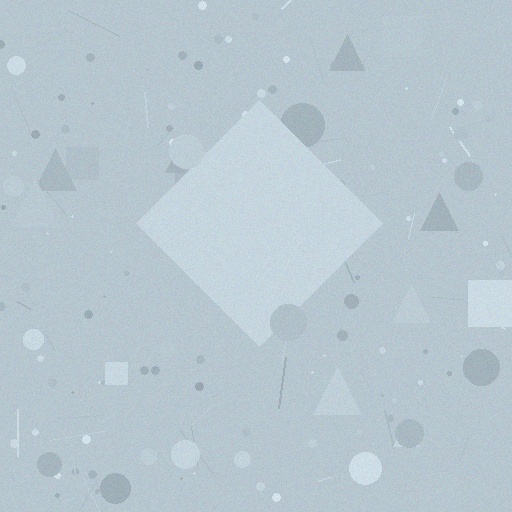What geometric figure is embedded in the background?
A diamond is embedded in the background.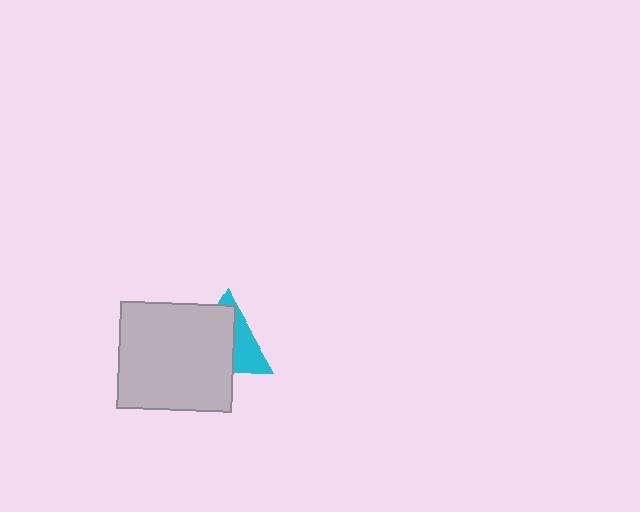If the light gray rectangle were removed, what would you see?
You would see the complete cyan triangle.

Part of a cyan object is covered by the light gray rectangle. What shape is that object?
It is a triangle.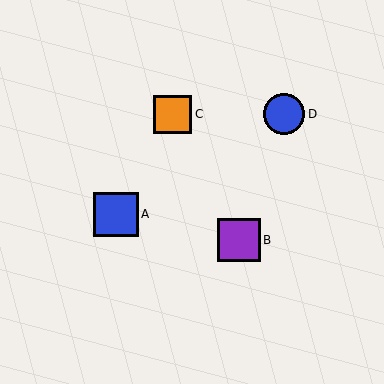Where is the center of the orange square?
The center of the orange square is at (173, 114).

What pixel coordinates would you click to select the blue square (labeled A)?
Click at (116, 214) to select the blue square A.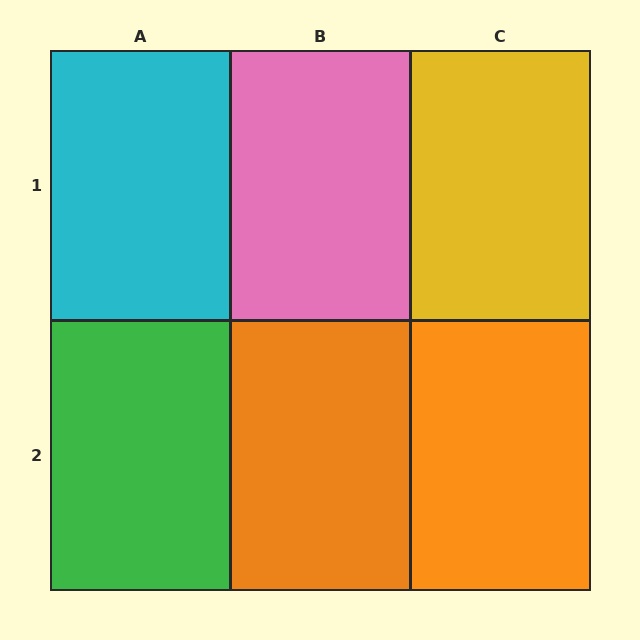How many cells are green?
1 cell is green.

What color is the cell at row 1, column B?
Pink.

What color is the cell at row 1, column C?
Yellow.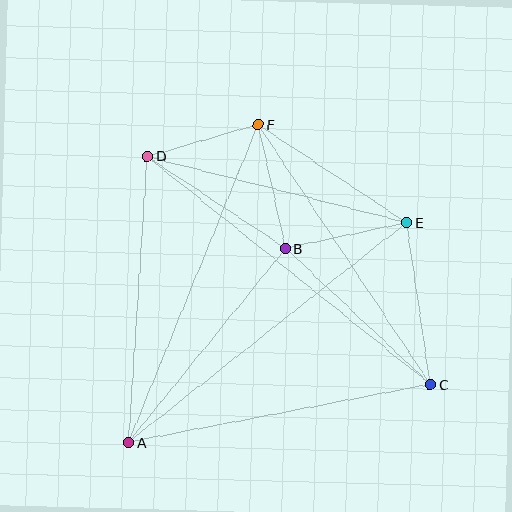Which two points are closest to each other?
Points D and F are closest to each other.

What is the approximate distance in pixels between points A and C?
The distance between A and C is approximately 307 pixels.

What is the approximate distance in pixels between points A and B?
The distance between A and B is approximately 250 pixels.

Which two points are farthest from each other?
Points C and D are farthest from each other.